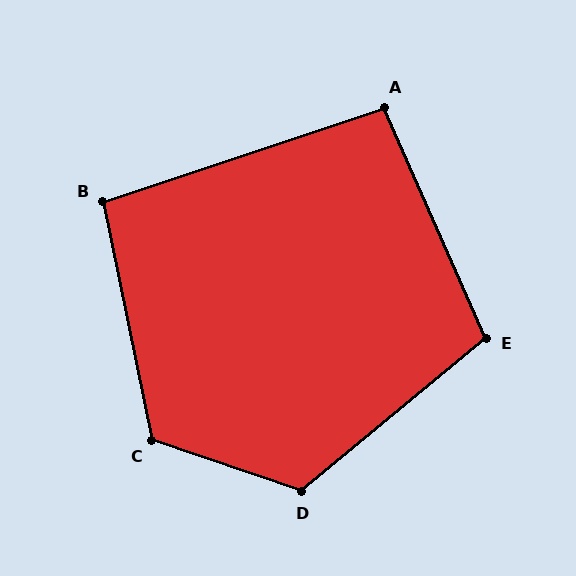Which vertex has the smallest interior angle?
A, at approximately 95 degrees.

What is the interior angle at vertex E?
Approximately 106 degrees (obtuse).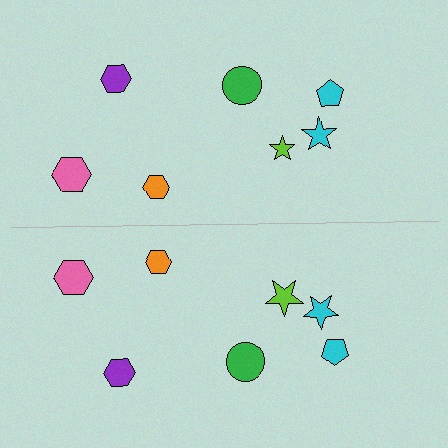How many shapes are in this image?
There are 14 shapes in this image.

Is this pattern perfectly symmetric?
No, the pattern is not perfectly symmetric. The lime star on the bottom side has a different size than its mirror counterpart.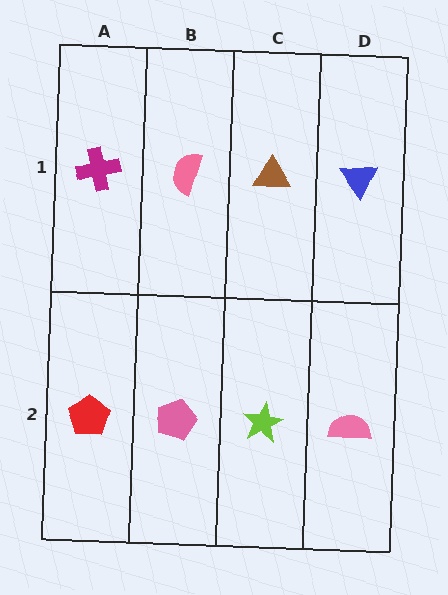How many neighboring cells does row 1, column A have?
2.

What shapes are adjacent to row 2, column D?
A blue triangle (row 1, column D), a lime star (row 2, column C).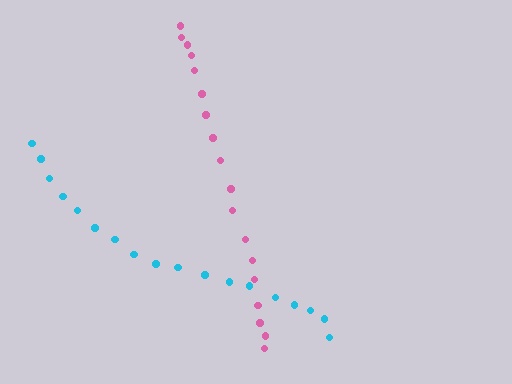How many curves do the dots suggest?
There are 2 distinct paths.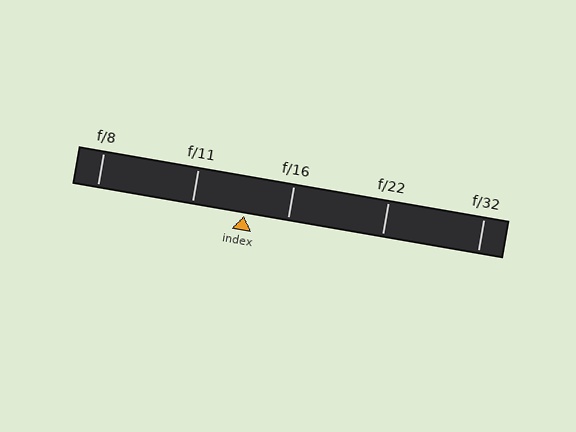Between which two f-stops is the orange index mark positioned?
The index mark is between f/11 and f/16.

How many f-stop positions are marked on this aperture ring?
There are 5 f-stop positions marked.